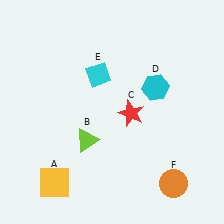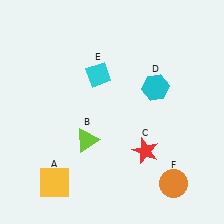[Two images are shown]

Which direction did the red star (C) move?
The red star (C) moved down.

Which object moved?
The red star (C) moved down.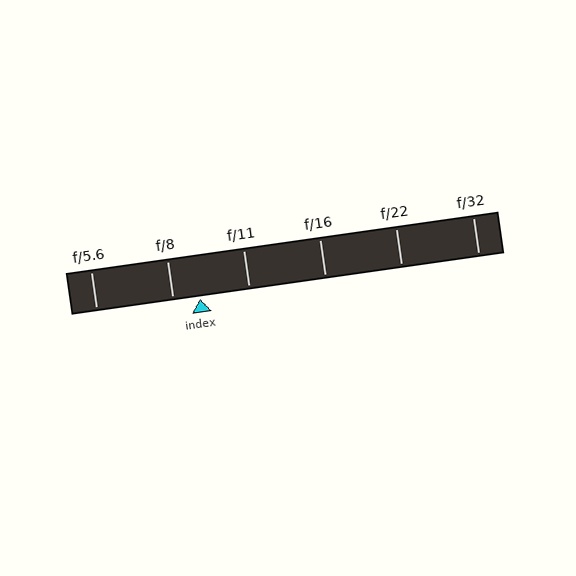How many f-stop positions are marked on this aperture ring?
There are 6 f-stop positions marked.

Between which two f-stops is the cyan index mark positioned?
The index mark is between f/8 and f/11.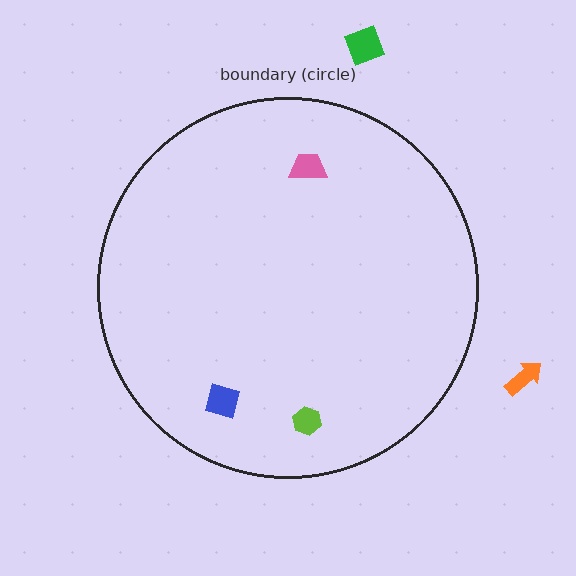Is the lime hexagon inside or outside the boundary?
Inside.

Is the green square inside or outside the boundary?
Outside.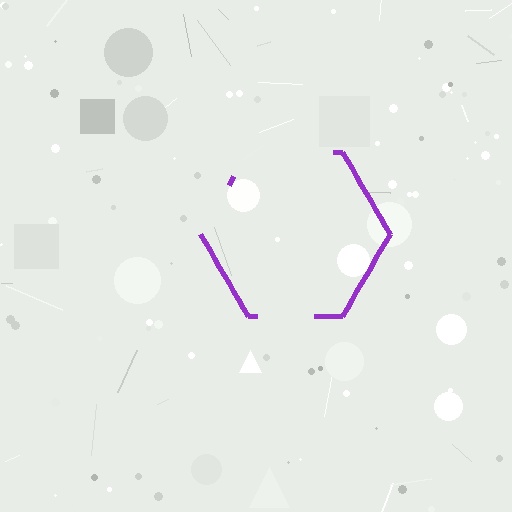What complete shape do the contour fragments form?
The contour fragments form a hexagon.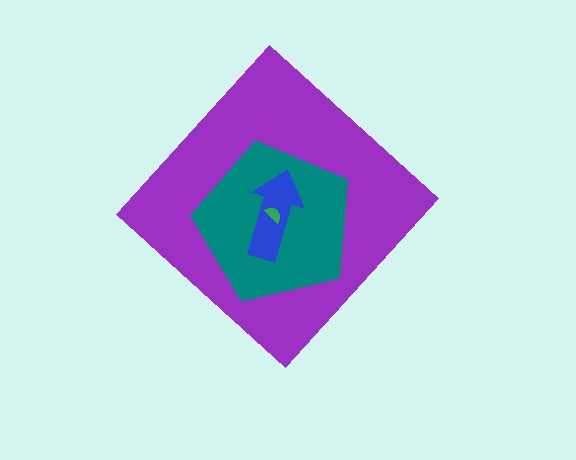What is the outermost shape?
The purple diamond.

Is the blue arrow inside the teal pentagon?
Yes.